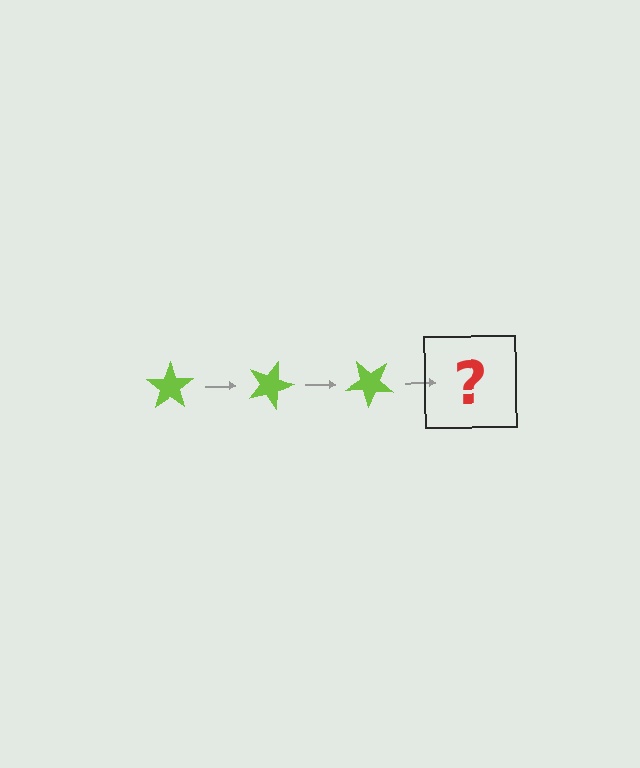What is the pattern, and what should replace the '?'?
The pattern is that the star rotates 20 degrees each step. The '?' should be a lime star rotated 60 degrees.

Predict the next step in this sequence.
The next step is a lime star rotated 60 degrees.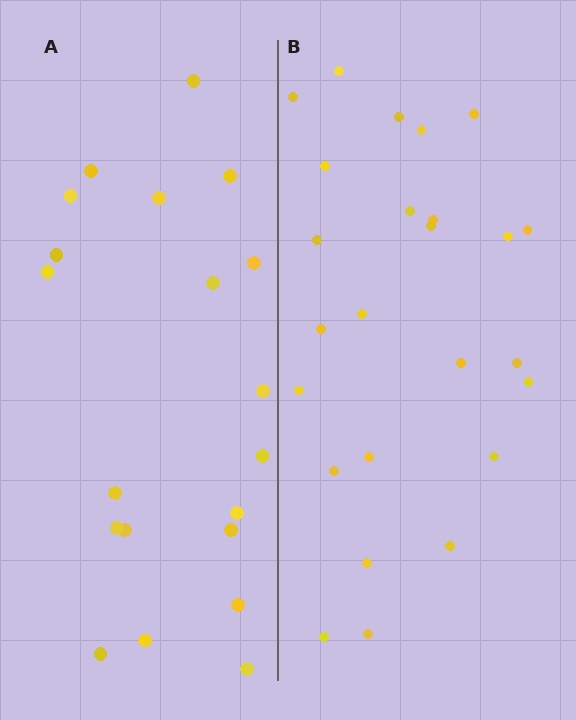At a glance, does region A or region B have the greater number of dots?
Region B (the right region) has more dots.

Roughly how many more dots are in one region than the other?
Region B has about 5 more dots than region A.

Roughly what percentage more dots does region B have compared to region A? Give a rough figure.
About 25% more.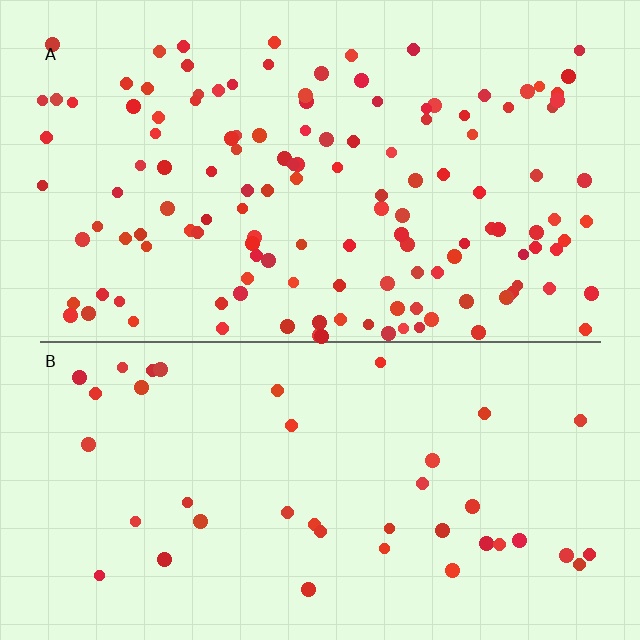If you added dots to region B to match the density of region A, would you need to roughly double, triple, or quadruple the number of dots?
Approximately triple.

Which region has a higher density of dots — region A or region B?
A (the top).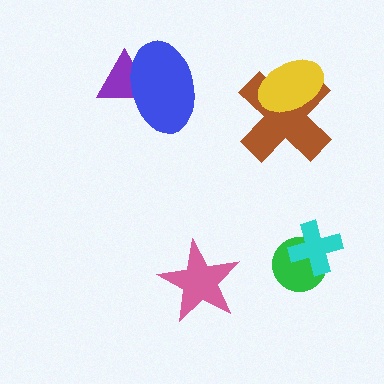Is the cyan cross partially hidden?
No, no other shape covers it.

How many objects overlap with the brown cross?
1 object overlaps with the brown cross.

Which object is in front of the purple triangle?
The blue ellipse is in front of the purple triangle.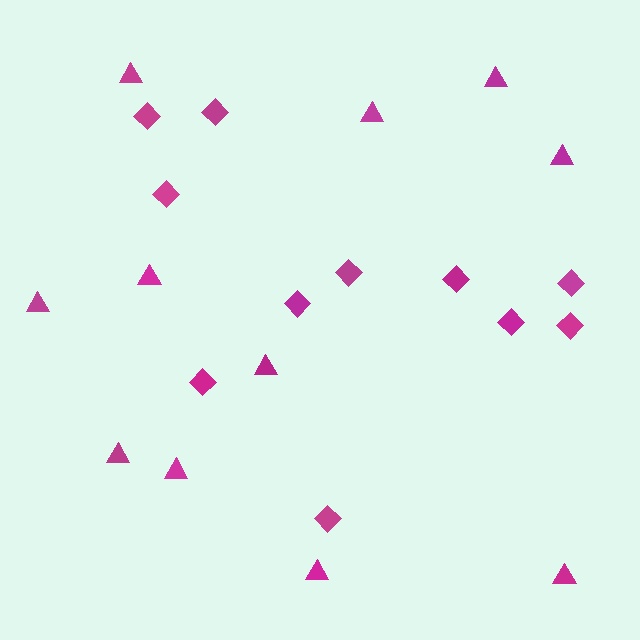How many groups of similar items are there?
There are 2 groups: one group of diamonds (11) and one group of triangles (11).